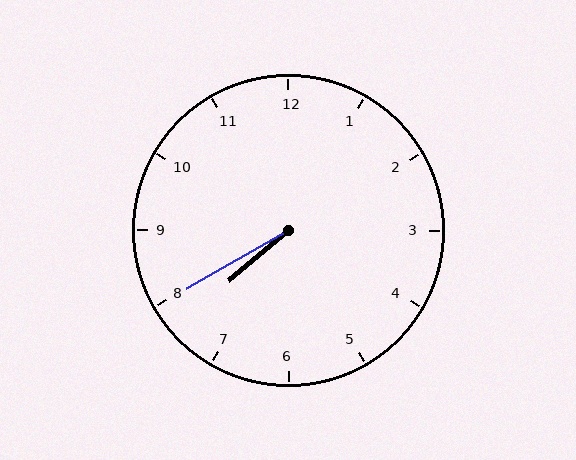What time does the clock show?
7:40.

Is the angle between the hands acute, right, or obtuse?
It is acute.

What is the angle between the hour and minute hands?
Approximately 10 degrees.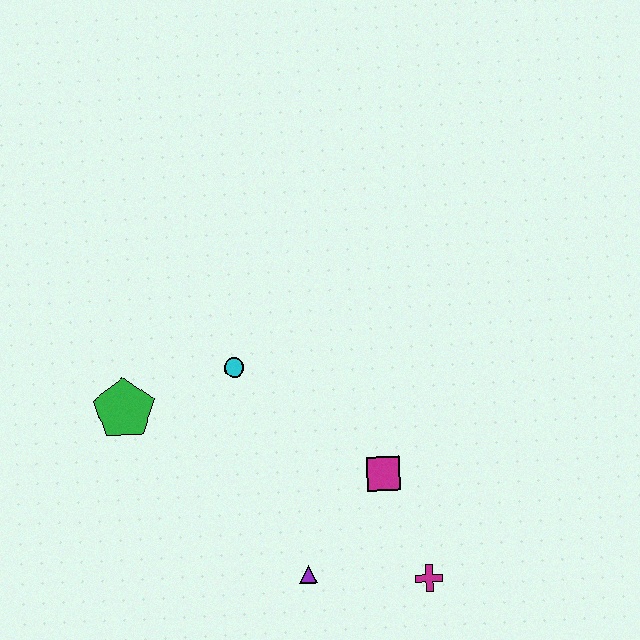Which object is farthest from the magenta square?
The green pentagon is farthest from the magenta square.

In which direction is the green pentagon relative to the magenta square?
The green pentagon is to the left of the magenta square.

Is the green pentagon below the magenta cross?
No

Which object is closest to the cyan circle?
The green pentagon is closest to the cyan circle.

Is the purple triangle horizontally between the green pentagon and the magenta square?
Yes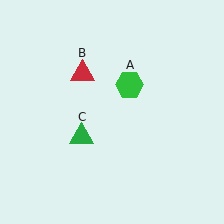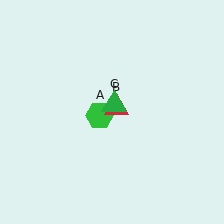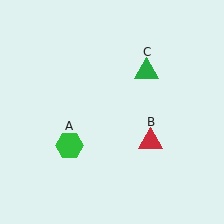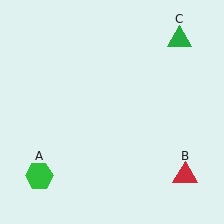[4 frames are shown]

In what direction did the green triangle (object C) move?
The green triangle (object C) moved up and to the right.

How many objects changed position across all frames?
3 objects changed position: green hexagon (object A), red triangle (object B), green triangle (object C).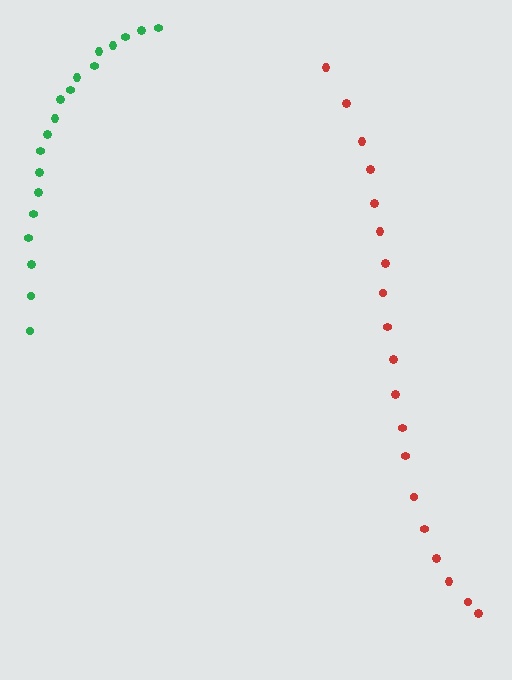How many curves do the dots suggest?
There are 2 distinct paths.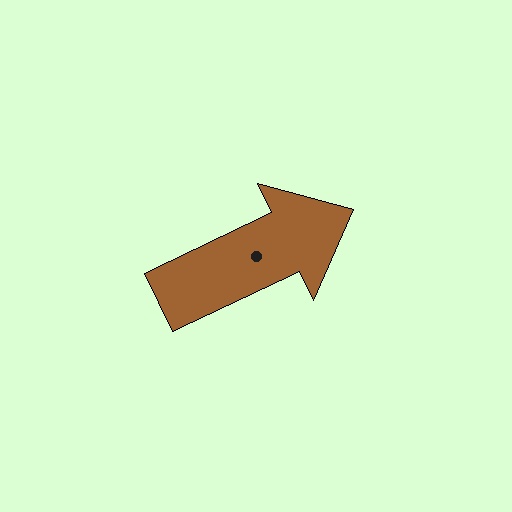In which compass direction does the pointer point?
Northeast.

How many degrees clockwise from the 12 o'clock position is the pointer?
Approximately 65 degrees.